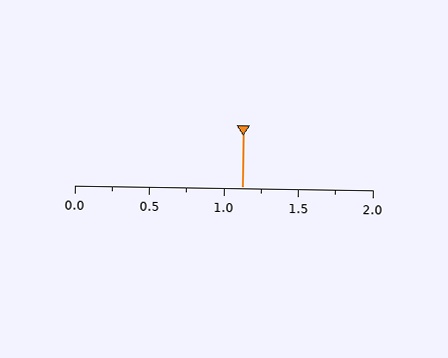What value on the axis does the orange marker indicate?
The marker indicates approximately 1.12.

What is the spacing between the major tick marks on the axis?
The major ticks are spaced 0.5 apart.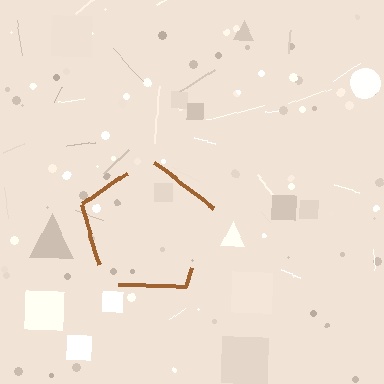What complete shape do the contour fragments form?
The contour fragments form a pentagon.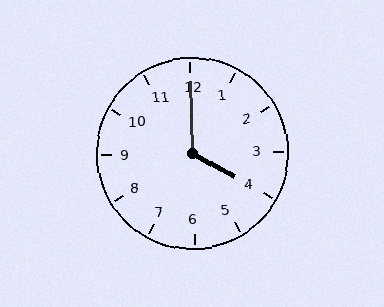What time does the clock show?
4:00.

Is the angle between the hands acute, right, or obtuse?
It is obtuse.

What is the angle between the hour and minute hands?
Approximately 120 degrees.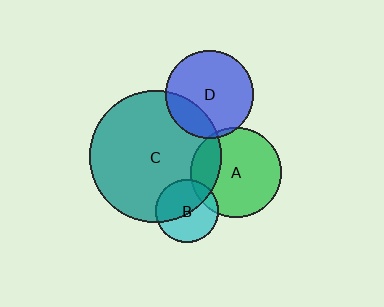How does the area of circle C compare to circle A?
Approximately 2.1 times.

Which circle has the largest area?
Circle C (teal).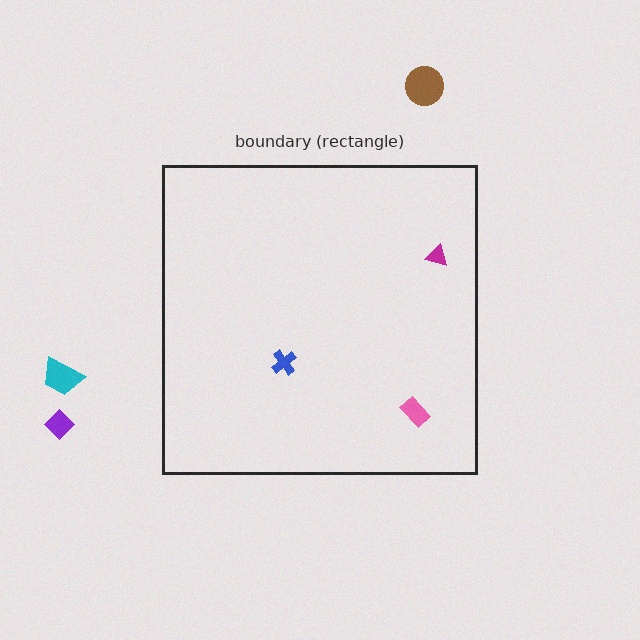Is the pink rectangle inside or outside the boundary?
Inside.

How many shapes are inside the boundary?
3 inside, 3 outside.